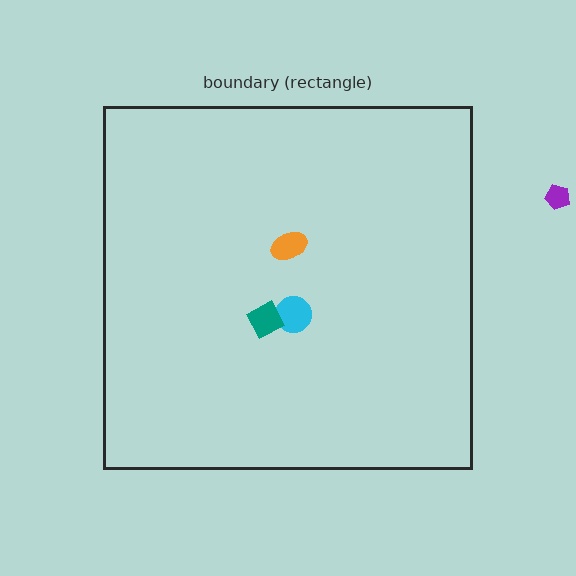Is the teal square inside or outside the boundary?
Inside.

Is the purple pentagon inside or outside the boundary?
Outside.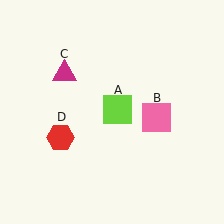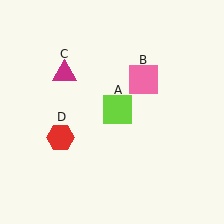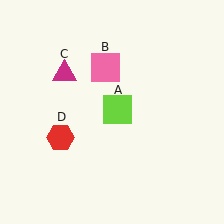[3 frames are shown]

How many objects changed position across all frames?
1 object changed position: pink square (object B).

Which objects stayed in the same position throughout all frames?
Lime square (object A) and magenta triangle (object C) and red hexagon (object D) remained stationary.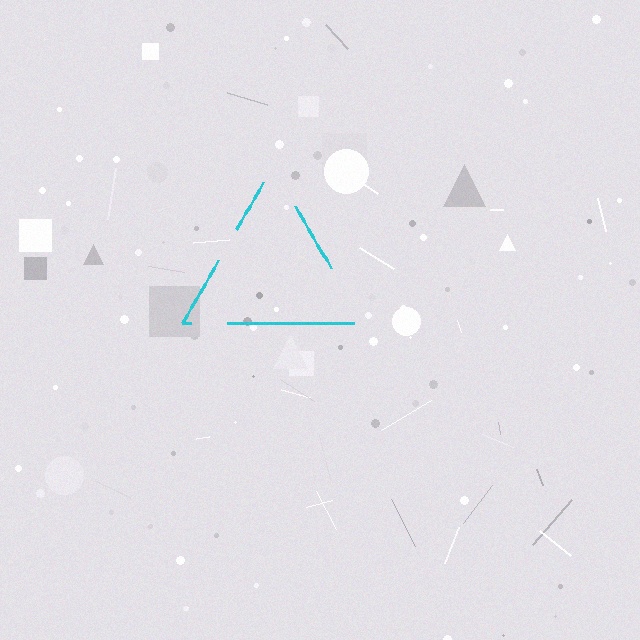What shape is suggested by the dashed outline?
The dashed outline suggests a triangle.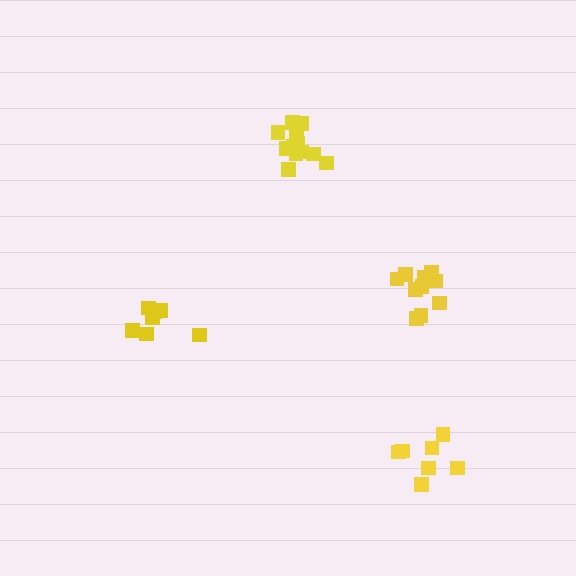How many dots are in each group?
Group 1: 7 dots, Group 2: 7 dots, Group 3: 12 dots, Group 4: 10 dots (36 total).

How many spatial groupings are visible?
There are 4 spatial groupings.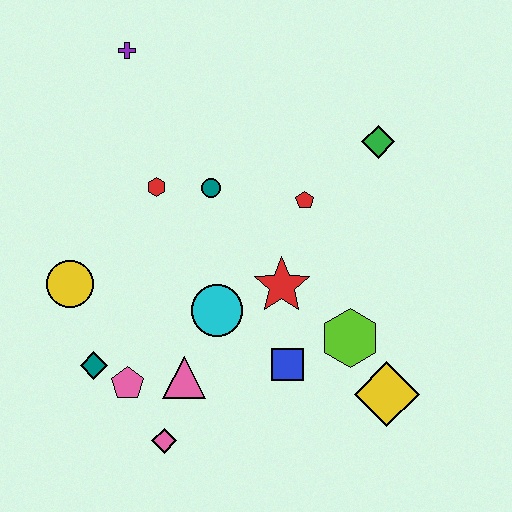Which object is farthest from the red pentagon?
The pink diamond is farthest from the red pentagon.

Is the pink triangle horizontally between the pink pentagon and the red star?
Yes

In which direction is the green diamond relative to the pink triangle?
The green diamond is above the pink triangle.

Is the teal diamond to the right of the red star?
No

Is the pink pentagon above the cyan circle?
No